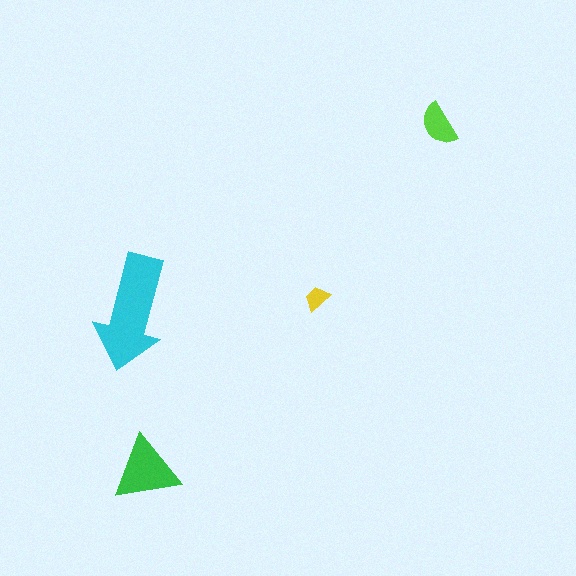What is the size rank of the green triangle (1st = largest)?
2nd.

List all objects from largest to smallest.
The cyan arrow, the green triangle, the lime semicircle, the yellow trapezoid.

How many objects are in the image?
There are 4 objects in the image.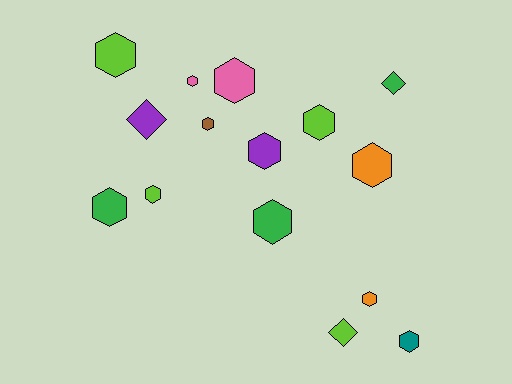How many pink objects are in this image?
There are 2 pink objects.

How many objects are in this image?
There are 15 objects.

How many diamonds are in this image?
There are 3 diamonds.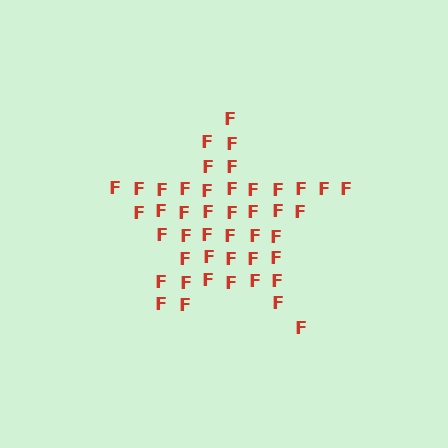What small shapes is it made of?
It is made of small letter F's.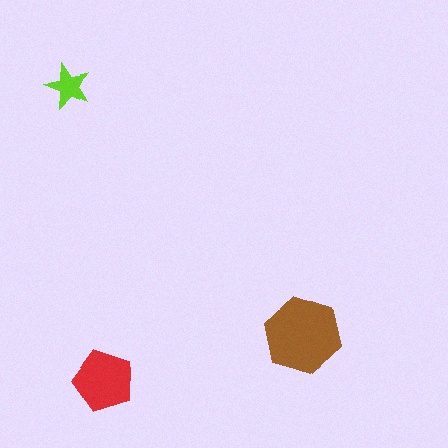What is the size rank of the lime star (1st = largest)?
3rd.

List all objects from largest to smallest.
The brown hexagon, the red pentagon, the lime star.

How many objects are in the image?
There are 3 objects in the image.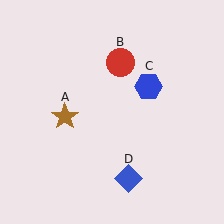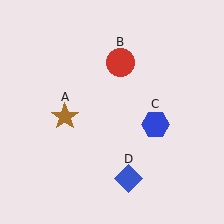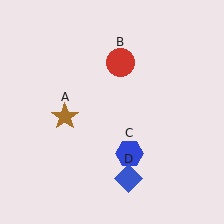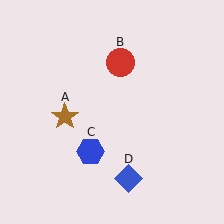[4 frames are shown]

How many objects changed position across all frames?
1 object changed position: blue hexagon (object C).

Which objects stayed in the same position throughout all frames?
Brown star (object A) and red circle (object B) and blue diamond (object D) remained stationary.